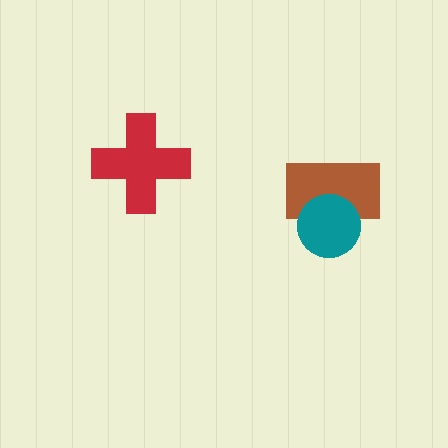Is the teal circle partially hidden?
No, no other shape covers it.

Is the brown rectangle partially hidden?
Yes, it is partially covered by another shape.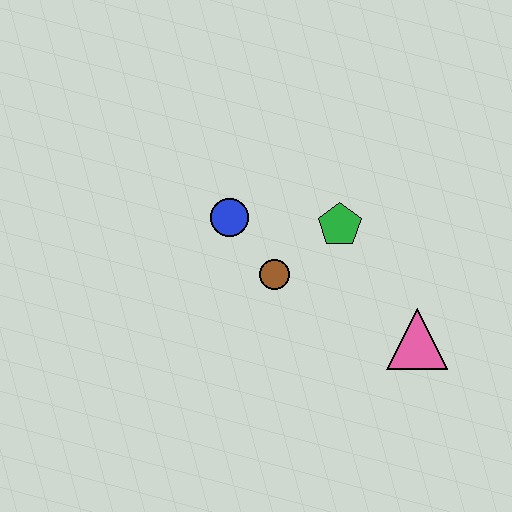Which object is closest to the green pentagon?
The brown circle is closest to the green pentagon.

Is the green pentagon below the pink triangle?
No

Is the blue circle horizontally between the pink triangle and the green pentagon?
No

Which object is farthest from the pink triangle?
The blue circle is farthest from the pink triangle.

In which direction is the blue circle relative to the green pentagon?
The blue circle is to the left of the green pentagon.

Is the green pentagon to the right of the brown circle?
Yes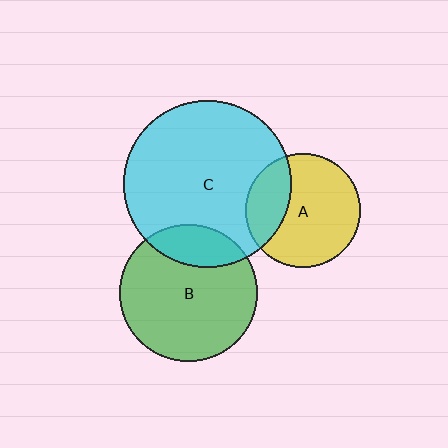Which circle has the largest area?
Circle C (cyan).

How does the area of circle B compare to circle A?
Approximately 1.5 times.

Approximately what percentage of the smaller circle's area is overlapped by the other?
Approximately 25%.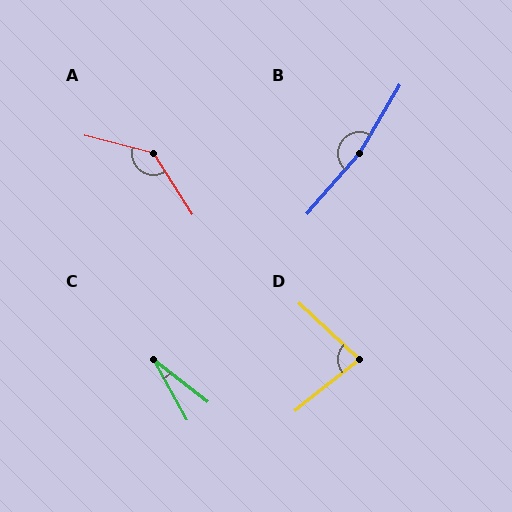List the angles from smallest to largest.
C (23°), D (81°), A (137°), B (170°).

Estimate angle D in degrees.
Approximately 81 degrees.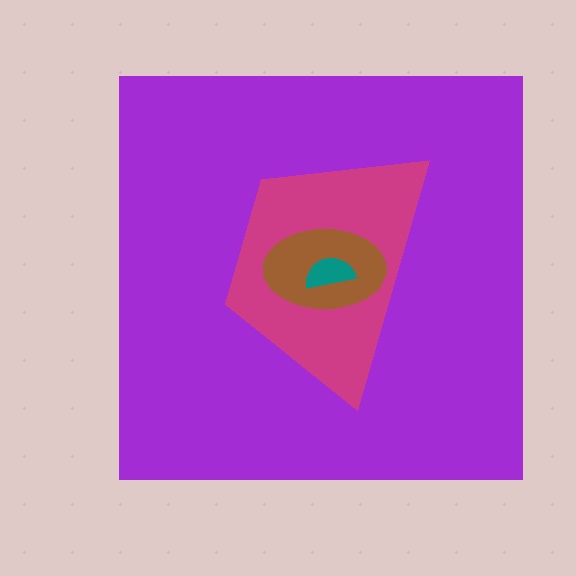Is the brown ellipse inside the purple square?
Yes.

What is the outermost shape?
The purple square.